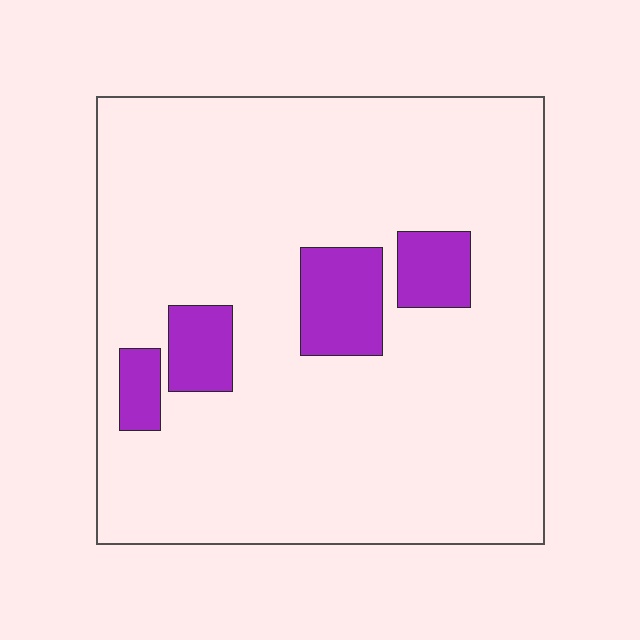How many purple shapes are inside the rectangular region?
4.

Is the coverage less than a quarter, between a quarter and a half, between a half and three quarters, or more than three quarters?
Less than a quarter.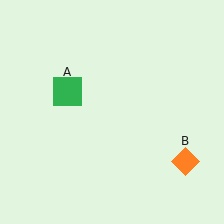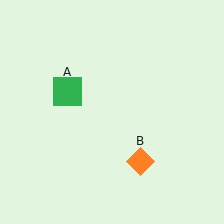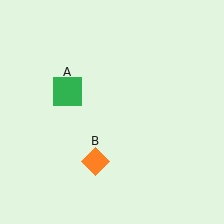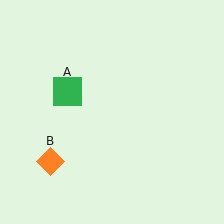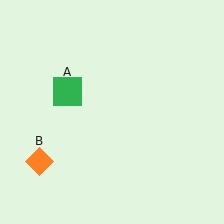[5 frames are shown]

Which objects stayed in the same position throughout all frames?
Green square (object A) remained stationary.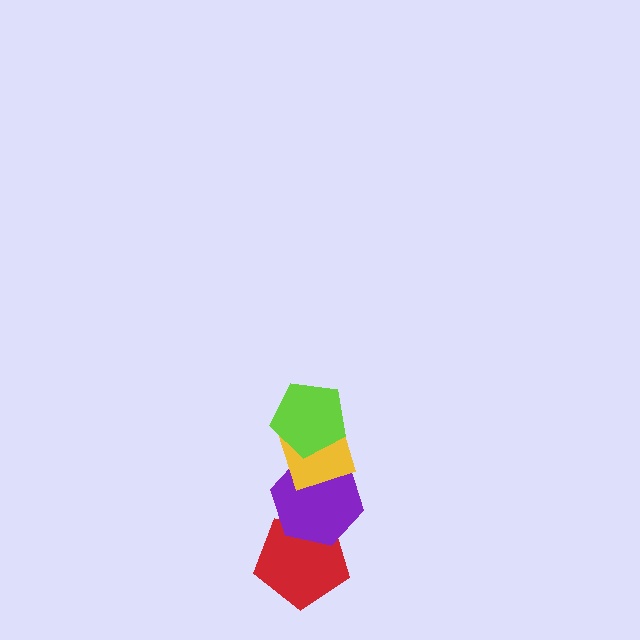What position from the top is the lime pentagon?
The lime pentagon is 1st from the top.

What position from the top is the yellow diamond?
The yellow diamond is 2nd from the top.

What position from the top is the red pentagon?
The red pentagon is 4th from the top.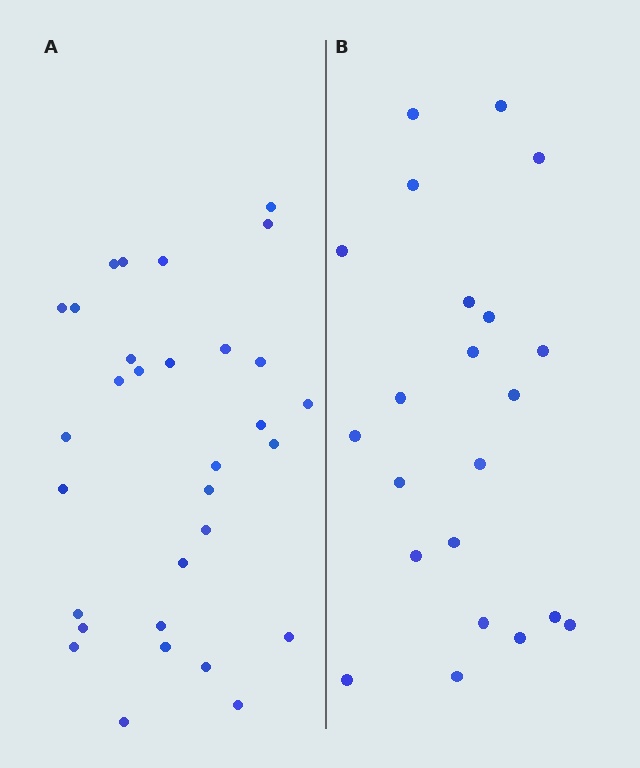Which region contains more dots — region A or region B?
Region A (the left region) has more dots.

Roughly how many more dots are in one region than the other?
Region A has roughly 8 or so more dots than region B.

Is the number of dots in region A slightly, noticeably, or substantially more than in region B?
Region A has noticeably more, but not dramatically so. The ratio is roughly 1.4 to 1.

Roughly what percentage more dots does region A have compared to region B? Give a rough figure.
About 40% more.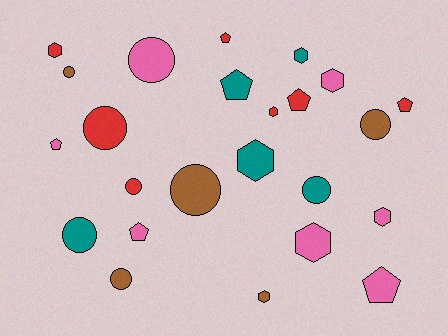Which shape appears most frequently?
Circle, with 9 objects.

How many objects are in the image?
There are 24 objects.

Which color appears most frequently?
Red, with 7 objects.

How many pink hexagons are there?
There are 3 pink hexagons.